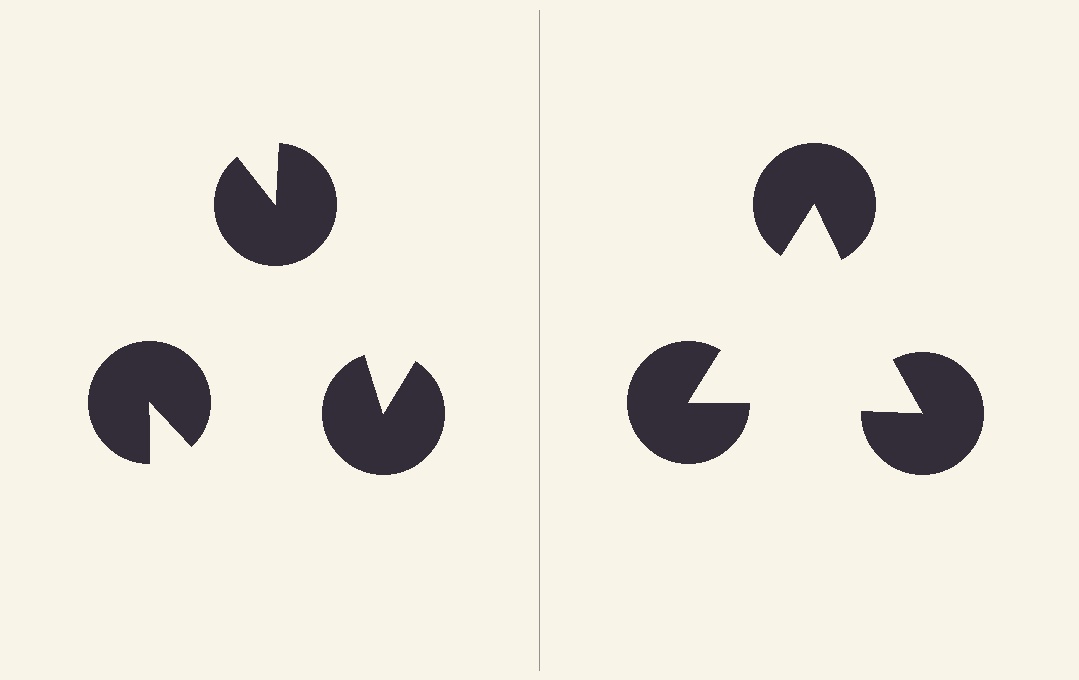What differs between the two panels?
The pac-man discs are positioned identically on both sides; only the wedge orientations differ. On the right they align to a triangle; on the left they are misaligned.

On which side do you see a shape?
An illusory triangle appears on the right side. On the left side the wedge cuts are rotated, so no coherent shape forms.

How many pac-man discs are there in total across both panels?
6 — 3 on each side.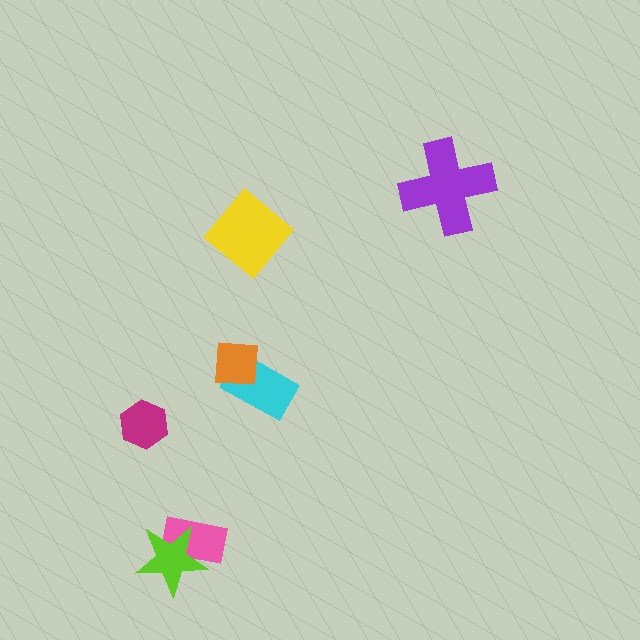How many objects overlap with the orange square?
1 object overlaps with the orange square.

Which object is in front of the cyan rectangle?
The orange square is in front of the cyan rectangle.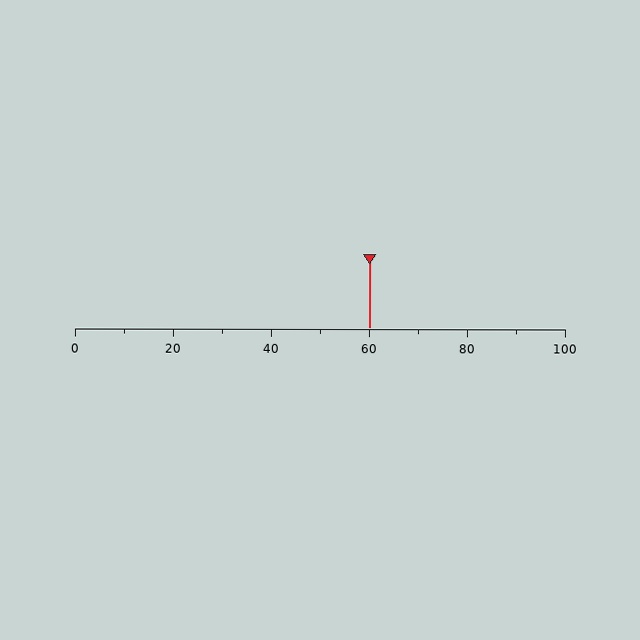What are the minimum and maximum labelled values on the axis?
The axis runs from 0 to 100.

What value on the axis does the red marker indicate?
The marker indicates approximately 60.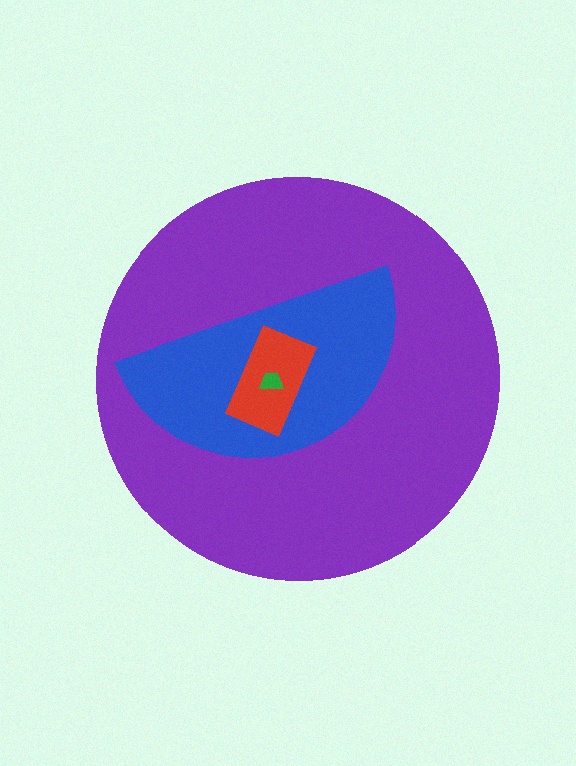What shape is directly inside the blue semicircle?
The red rectangle.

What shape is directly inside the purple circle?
The blue semicircle.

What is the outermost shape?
The purple circle.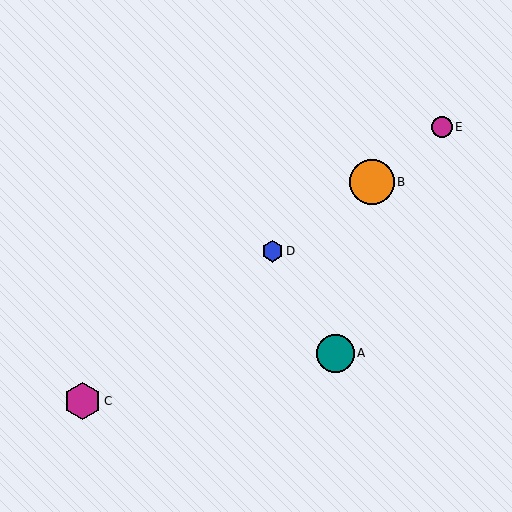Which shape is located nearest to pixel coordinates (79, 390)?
The magenta hexagon (labeled C) at (82, 401) is nearest to that location.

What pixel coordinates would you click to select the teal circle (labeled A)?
Click at (335, 353) to select the teal circle A.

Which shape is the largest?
The orange circle (labeled B) is the largest.